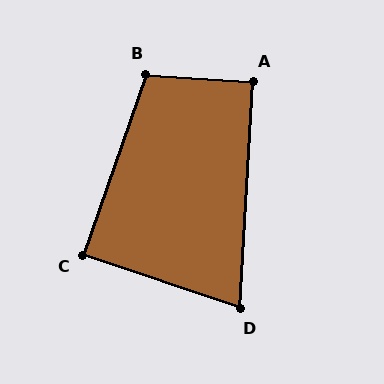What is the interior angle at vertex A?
Approximately 91 degrees (approximately right).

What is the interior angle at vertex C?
Approximately 89 degrees (approximately right).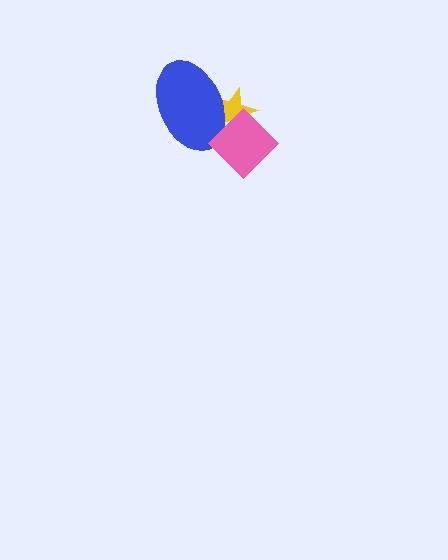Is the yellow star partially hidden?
Yes, it is partially covered by another shape.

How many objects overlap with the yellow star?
2 objects overlap with the yellow star.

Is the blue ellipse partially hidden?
Yes, it is partially covered by another shape.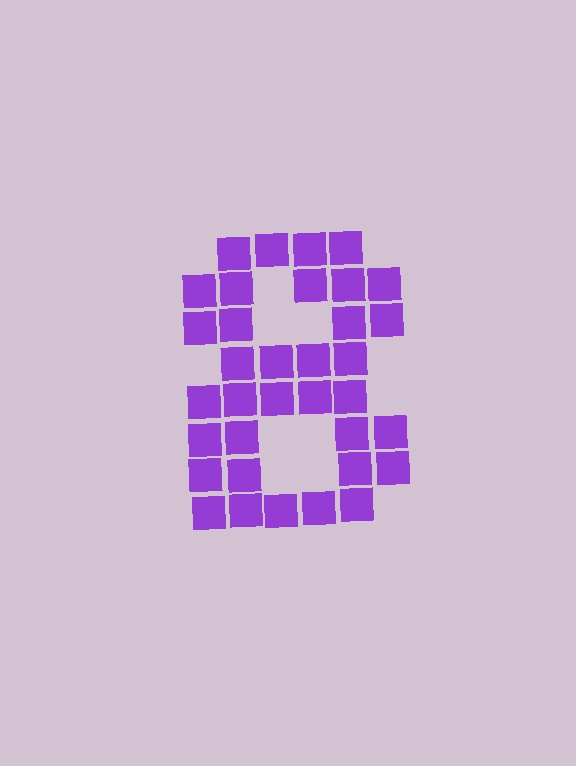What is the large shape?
The large shape is the digit 8.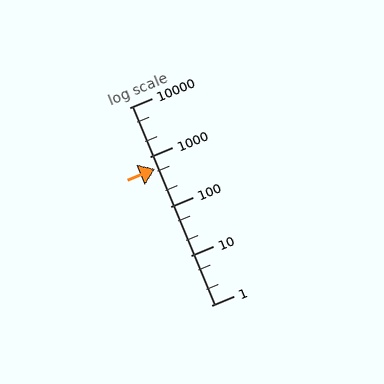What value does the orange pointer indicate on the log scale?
The pointer indicates approximately 560.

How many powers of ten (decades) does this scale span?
The scale spans 4 decades, from 1 to 10000.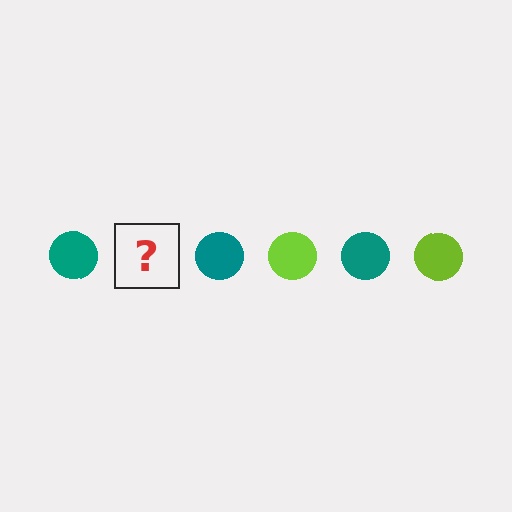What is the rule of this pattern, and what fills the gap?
The rule is that the pattern cycles through teal, lime circles. The gap should be filled with a lime circle.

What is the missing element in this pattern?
The missing element is a lime circle.